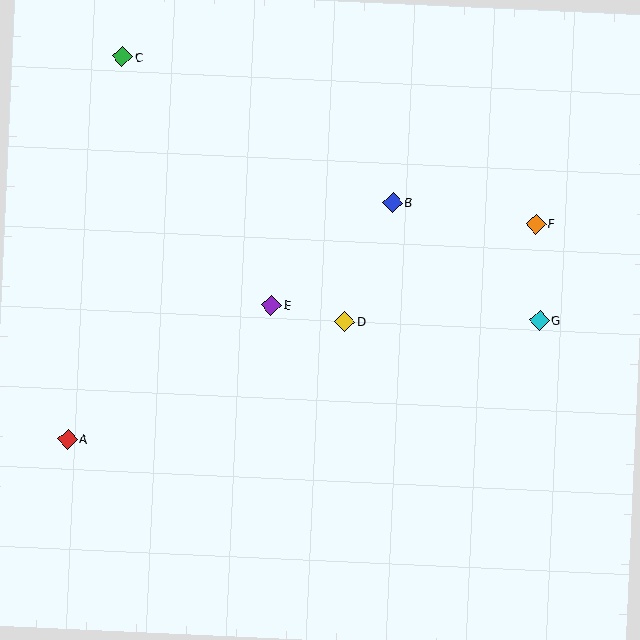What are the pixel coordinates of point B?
Point B is at (393, 202).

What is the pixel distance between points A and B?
The distance between A and B is 402 pixels.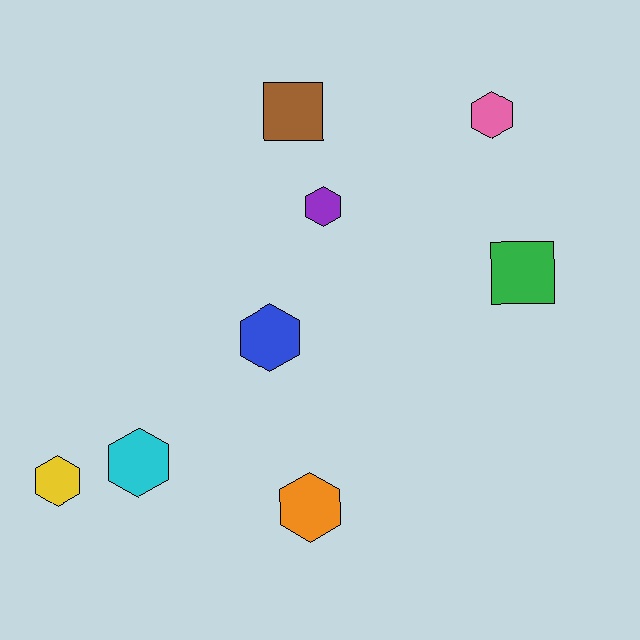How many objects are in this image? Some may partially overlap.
There are 8 objects.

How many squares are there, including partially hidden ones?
There are 2 squares.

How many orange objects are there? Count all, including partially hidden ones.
There is 1 orange object.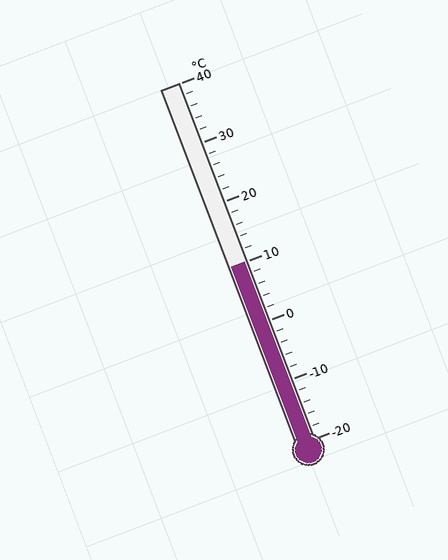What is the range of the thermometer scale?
The thermometer scale ranges from -20°C to 40°C.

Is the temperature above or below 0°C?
The temperature is above 0°C.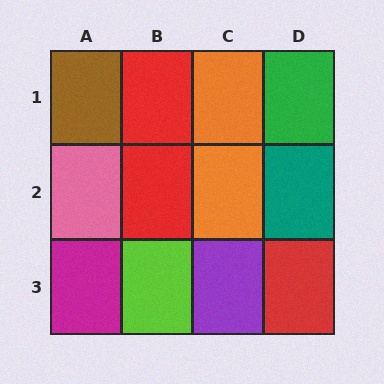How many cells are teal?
1 cell is teal.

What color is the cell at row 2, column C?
Orange.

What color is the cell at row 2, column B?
Red.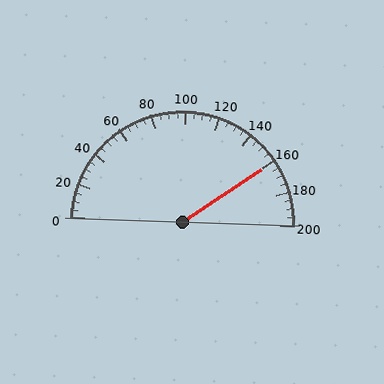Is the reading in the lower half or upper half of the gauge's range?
The reading is in the upper half of the range (0 to 200).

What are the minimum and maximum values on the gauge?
The gauge ranges from 0 to 200.